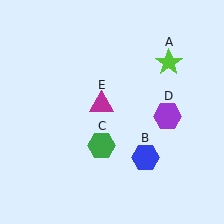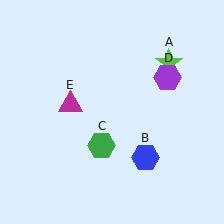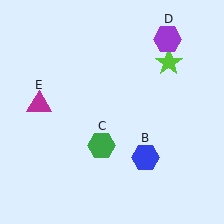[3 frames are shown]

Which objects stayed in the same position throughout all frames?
Lime star (object A) and blue hexagon (object B) and green hexagon (object C) remained stationary.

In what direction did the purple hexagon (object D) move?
The purple hexagon (object D) moved up.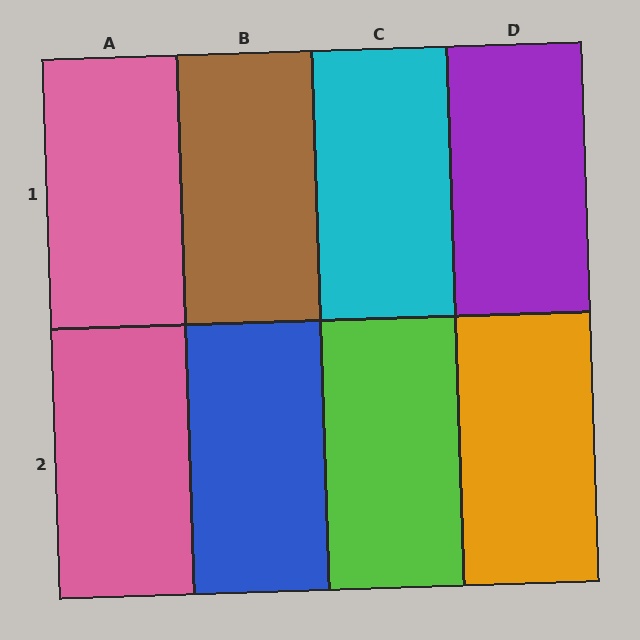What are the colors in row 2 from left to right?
Pink, blue, lime, orange.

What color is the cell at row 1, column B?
Brown.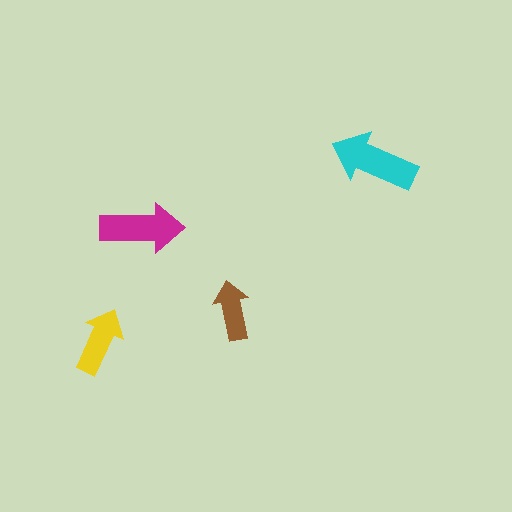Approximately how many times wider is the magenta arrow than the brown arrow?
About 1.5 times wider.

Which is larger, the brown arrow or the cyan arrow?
The cyan one.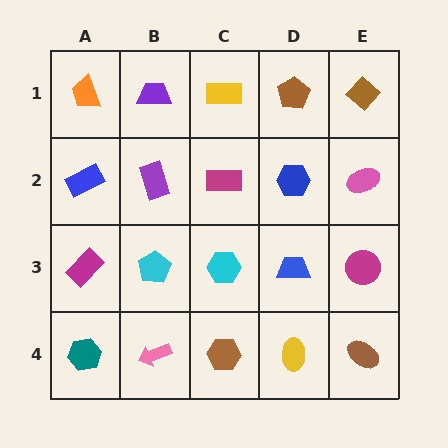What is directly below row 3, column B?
A pink arrow.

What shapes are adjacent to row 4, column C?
A cyan hexagon (row 3, column C), a pink arrow (row 4, column B), a yellow ellipse (row 4, column D).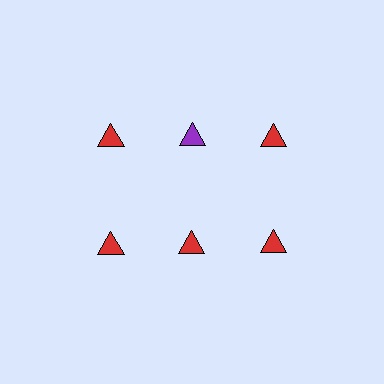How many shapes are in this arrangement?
There are 6 shapes arranged in a grid pattern.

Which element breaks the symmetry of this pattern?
The purple triangle in the top row, second from left column breaks the symmetry. All other shapes are red triangles.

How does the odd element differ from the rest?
It has a different color: purple instead of red.